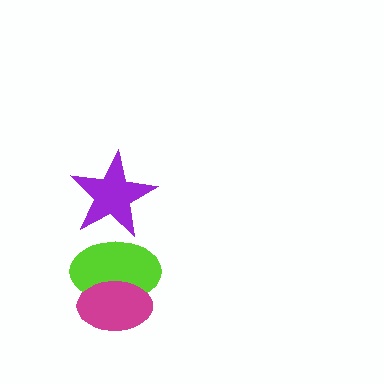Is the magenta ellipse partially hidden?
No, no other shape covers it.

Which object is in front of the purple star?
The lime ellipse is in front of the purple star.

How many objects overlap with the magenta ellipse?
1 object overlaps with the magenta ellipse.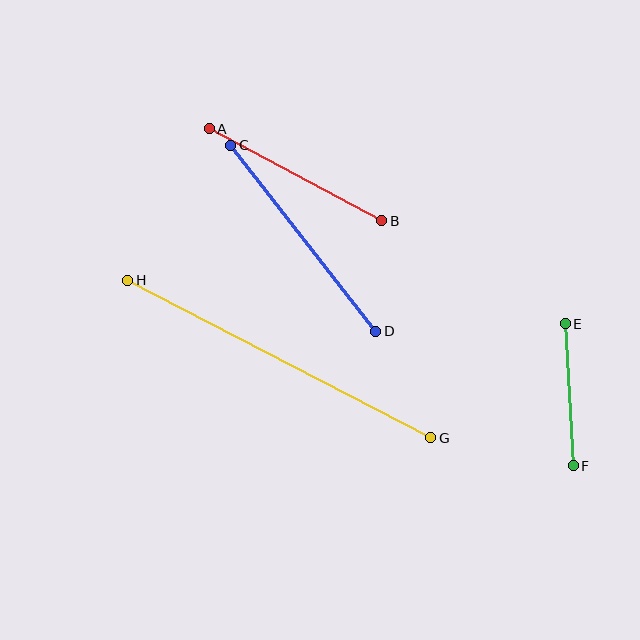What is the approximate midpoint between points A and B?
The midpoint is at approximately (295, 175) pixels.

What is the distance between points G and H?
The distance is approximately 342 pixels.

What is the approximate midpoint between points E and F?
The midpoint is at approximately (569, 395) pixels.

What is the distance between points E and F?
The distance is approximately 142 pixels.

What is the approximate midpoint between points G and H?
The midpoint is at approximately (279, 359) pixels.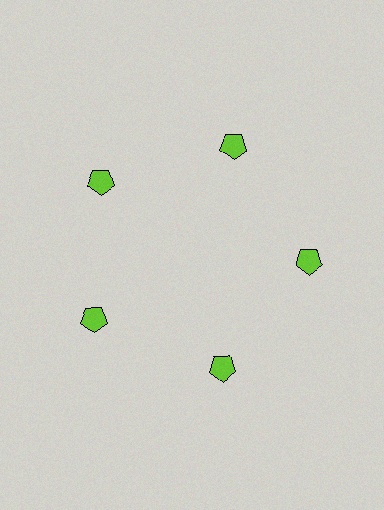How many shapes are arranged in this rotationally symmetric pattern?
There are 5 shapes, arranged in 5 groups of 1.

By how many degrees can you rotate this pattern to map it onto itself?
The pattern maps onto itself every 72 degrees of rotation.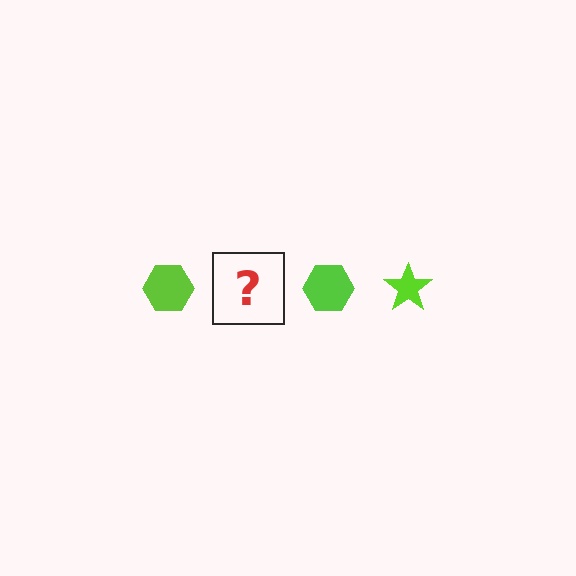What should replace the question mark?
The question mark should be replaced with a lime star.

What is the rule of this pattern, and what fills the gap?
The rule is that the pattern cycles through hexagon, star shapes in lime. The gap should be filled with a lime star.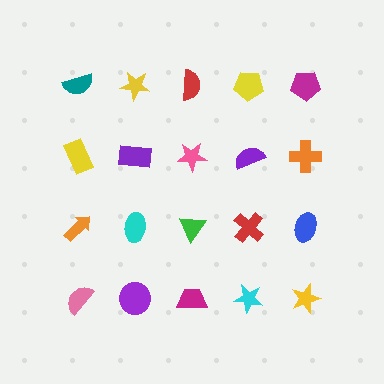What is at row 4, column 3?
A magenta trapezoid.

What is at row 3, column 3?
A green triangle.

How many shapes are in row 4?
5 shapes.